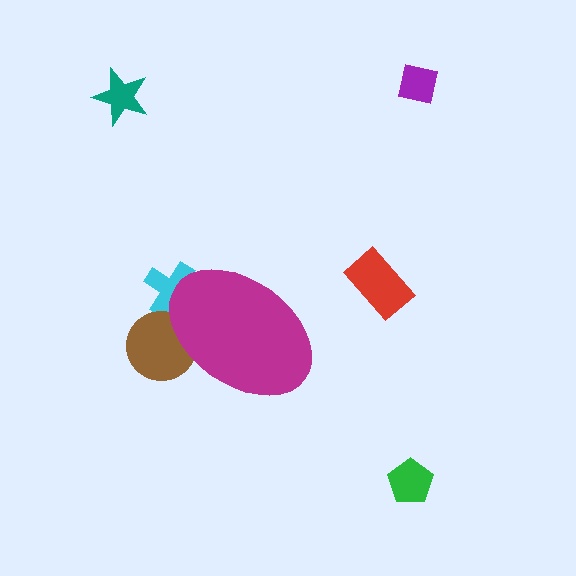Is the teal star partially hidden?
No, the teal star is fully visible.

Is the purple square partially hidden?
No, the purple square is fully visible.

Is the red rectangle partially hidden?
No, the red rectangle is fully visible.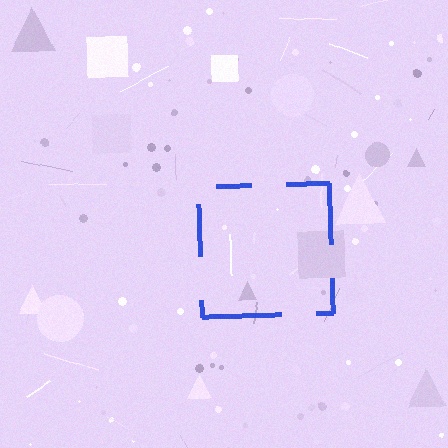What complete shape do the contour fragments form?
The contour fragments form a square.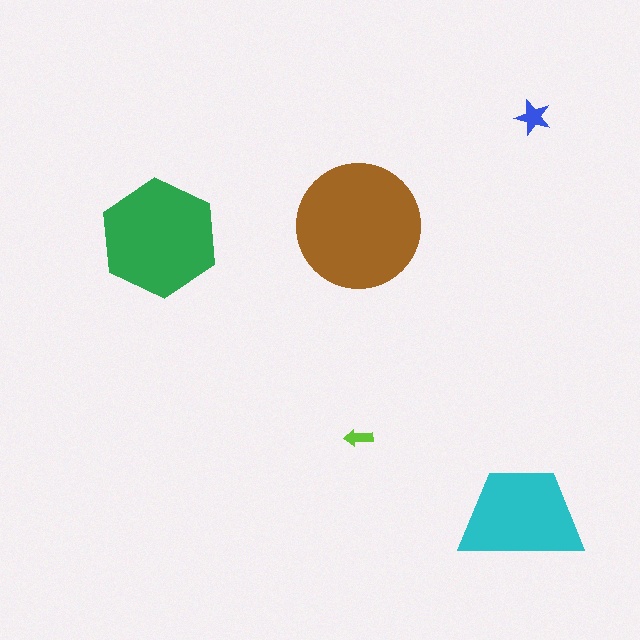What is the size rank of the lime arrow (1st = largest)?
5th.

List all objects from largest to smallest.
The brown circle, the green hexagon, the cyan trapezoid, the blue star, the lime arrow.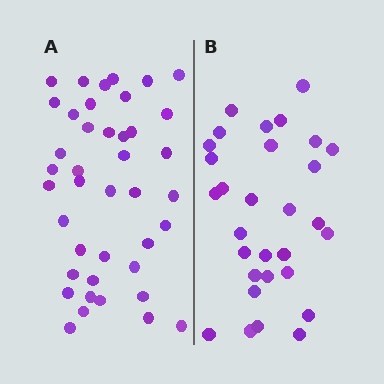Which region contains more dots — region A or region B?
Region A (the left region) has more dots.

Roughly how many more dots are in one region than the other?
Region A has roughly 12 or so more dots than region B.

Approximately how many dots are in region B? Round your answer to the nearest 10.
About 30 dots.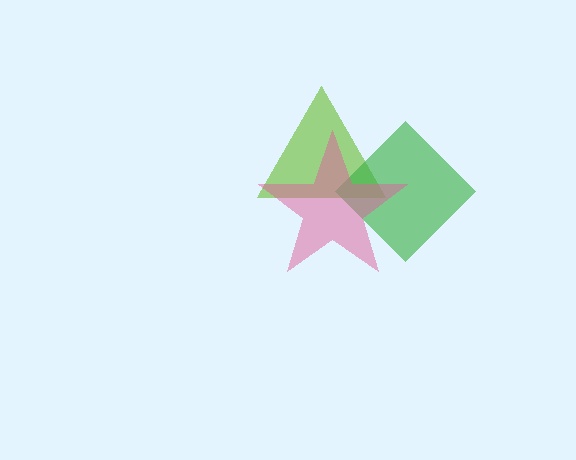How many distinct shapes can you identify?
There are 3 distinct shapes: a lime triangle, a green diamond, a pink star.